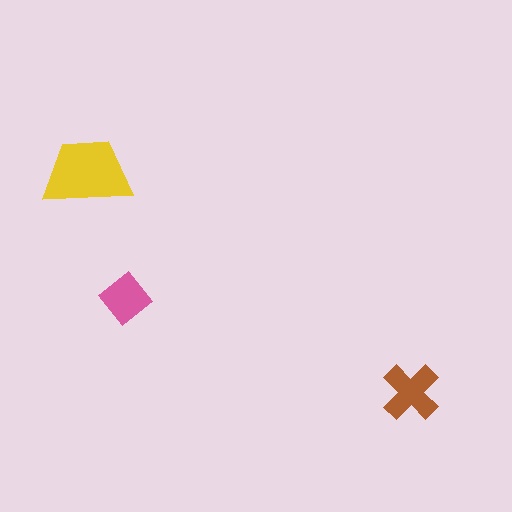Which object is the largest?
The yellow trapezoid.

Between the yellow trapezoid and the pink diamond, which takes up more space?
The yellow trapezoid.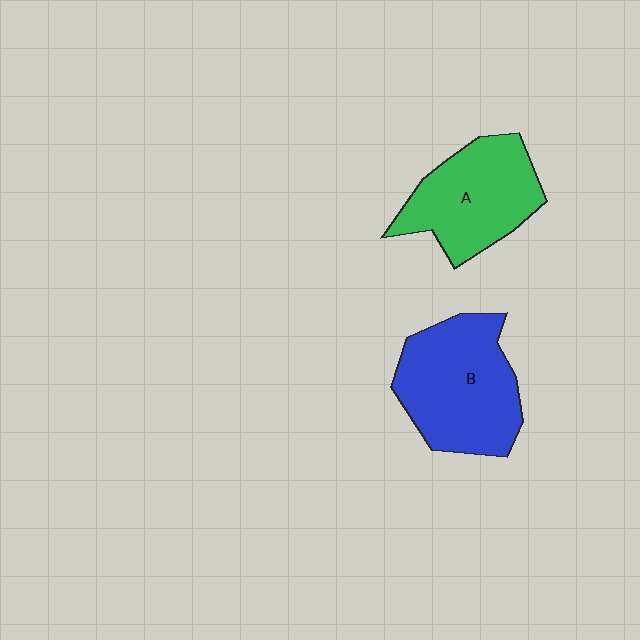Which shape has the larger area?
Shape B (blue).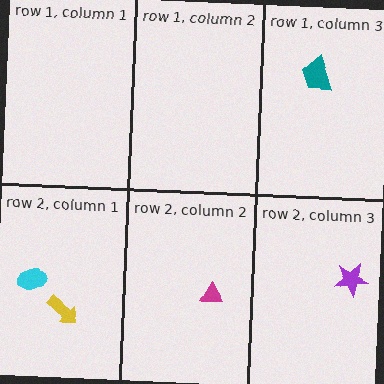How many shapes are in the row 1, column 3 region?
1.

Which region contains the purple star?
The row 2, column 3 region.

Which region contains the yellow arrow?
The row 2, column 1 region.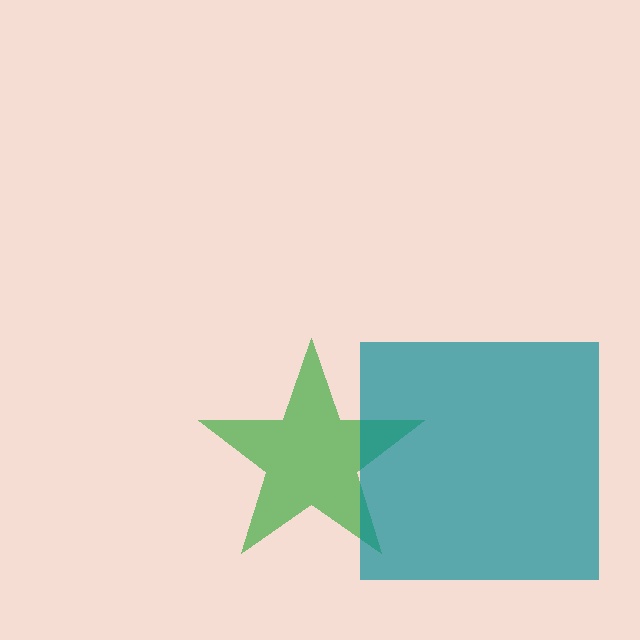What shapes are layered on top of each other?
The layered shapes are: a green star, a teal square.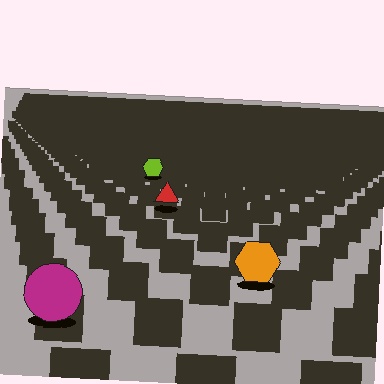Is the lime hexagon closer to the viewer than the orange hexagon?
No. The orange hexagon is closer — you can tell from the texture gradient: the ground texture is coarser near it.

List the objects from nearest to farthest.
From nearest to farthest: the magenta circle, the orange hexagon, the red triangle, the lime hexagon.